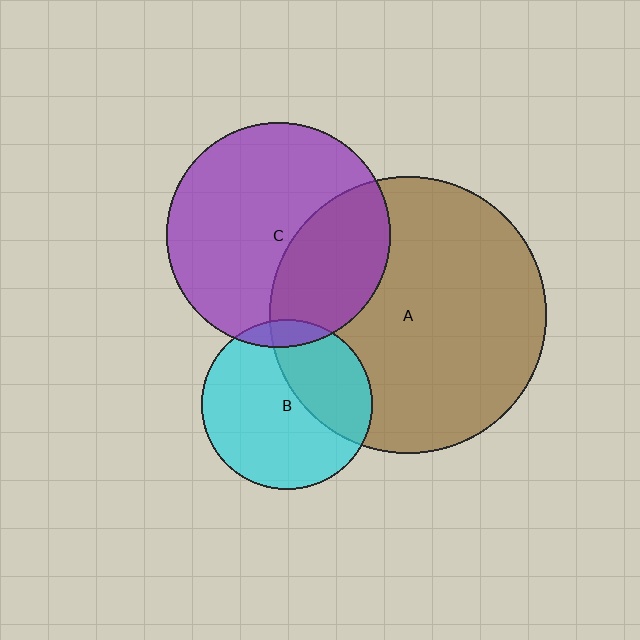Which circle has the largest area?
Circle A (brown).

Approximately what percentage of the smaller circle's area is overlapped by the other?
Approximately 35%.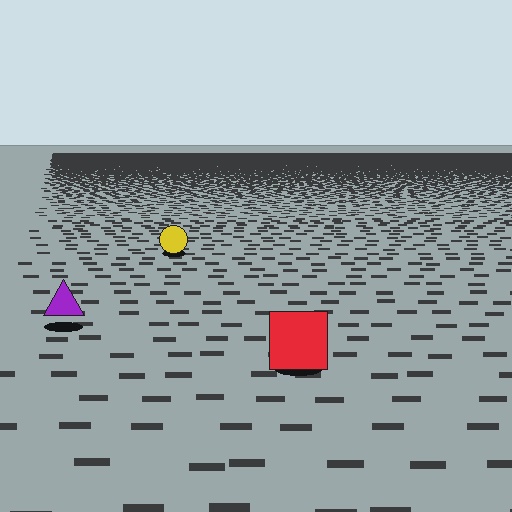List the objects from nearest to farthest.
From nearest to farthest: the red square, the purple triangle, the yellow circle.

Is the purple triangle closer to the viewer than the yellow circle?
Yes. The purple triangle is closer — you can tell from the texture gradient: the ground texture is coarser near it.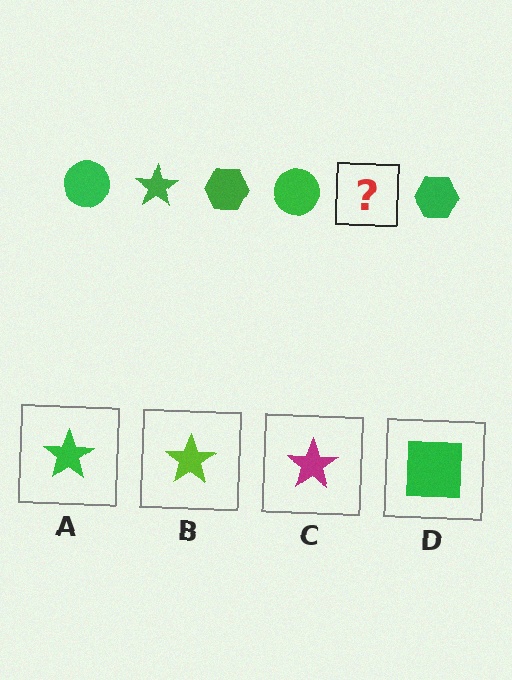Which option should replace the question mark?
Option A.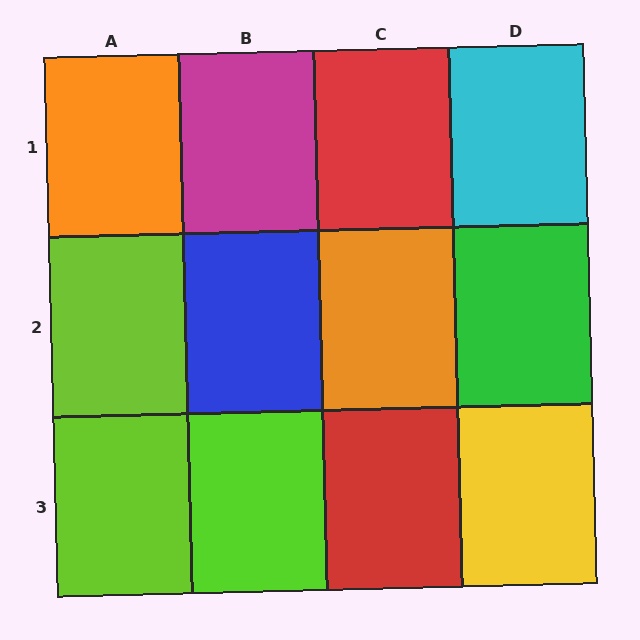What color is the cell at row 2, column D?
Green.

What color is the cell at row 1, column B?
Magenta.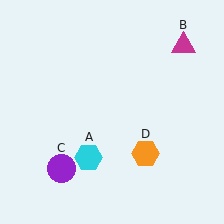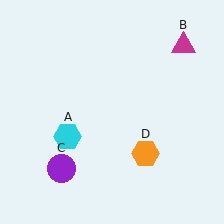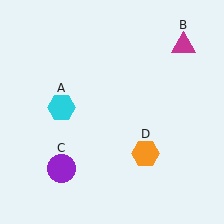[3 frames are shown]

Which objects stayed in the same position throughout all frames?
Magenta triangle (object B) and purple circle (object C) and orange hexagon (object D) remained stationary.